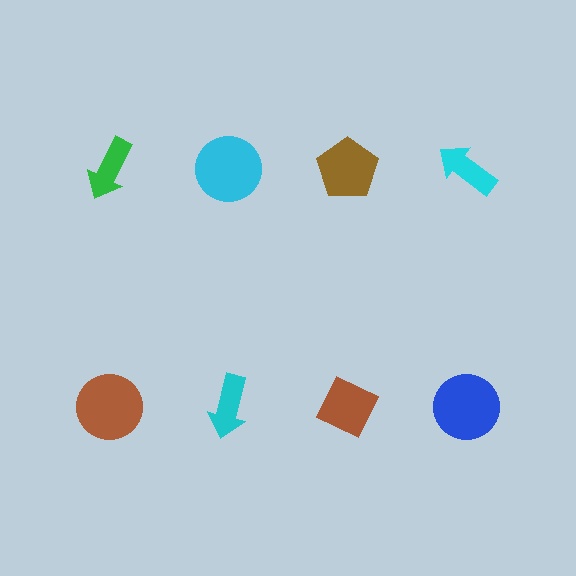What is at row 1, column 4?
A cyan arrow.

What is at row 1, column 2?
A cyan circle.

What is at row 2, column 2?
A cyan arrow.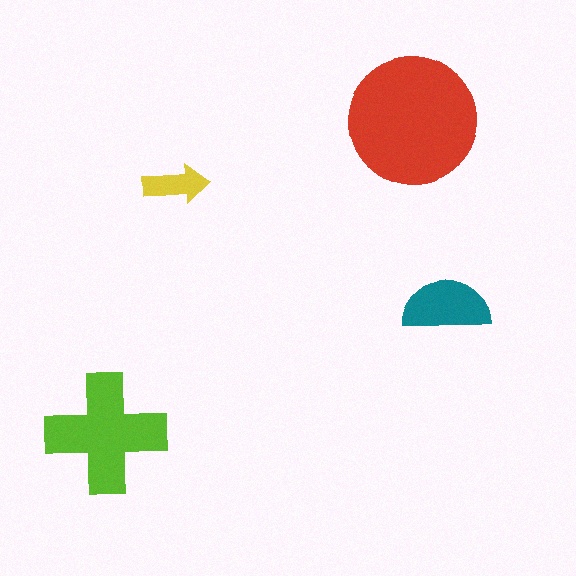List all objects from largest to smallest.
The red circle, the lime cross, the teal semicircle, the yellow arrow.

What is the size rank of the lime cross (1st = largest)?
2nd.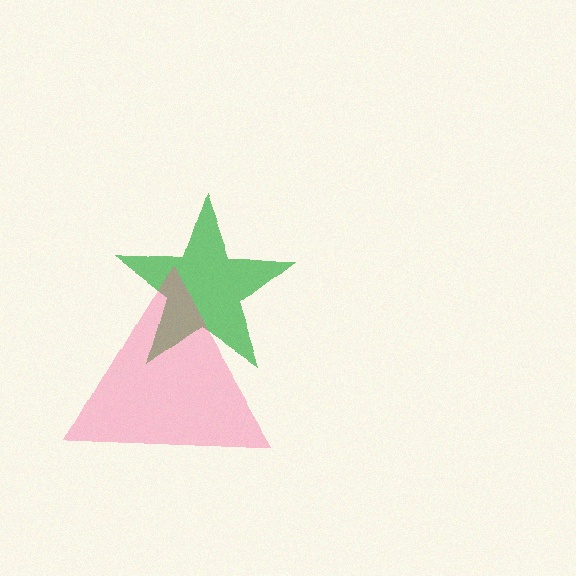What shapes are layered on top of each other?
The layered shapes are: a green star, a pink triangle.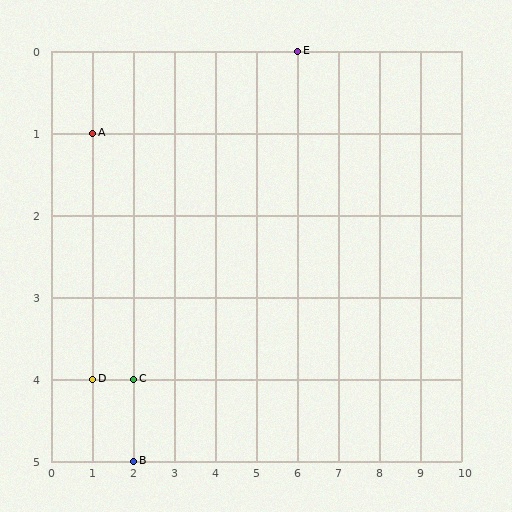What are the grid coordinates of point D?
Point D is at grid coordinates (1, 4).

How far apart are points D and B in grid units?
Points D and B are 1 column and 1 row apart (about 1.4 grid units diagonally).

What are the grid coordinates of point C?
Point C is at grid coordinates (2, 4).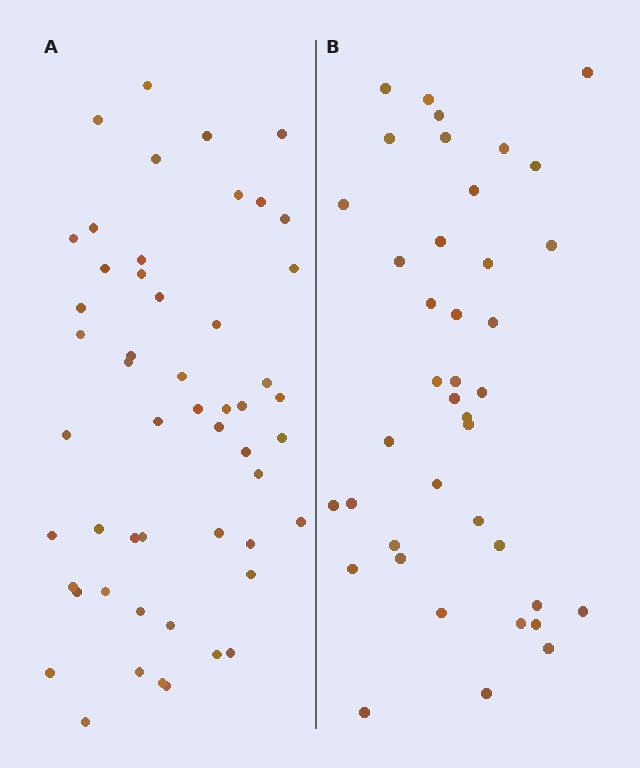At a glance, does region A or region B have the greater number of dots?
Region A (the left region) has more dots.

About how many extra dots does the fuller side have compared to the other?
Region A has roughly 12 or so more dots than region B.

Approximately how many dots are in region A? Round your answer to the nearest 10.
About 50 dots. (The exact count is 52, which rounds to 50.)